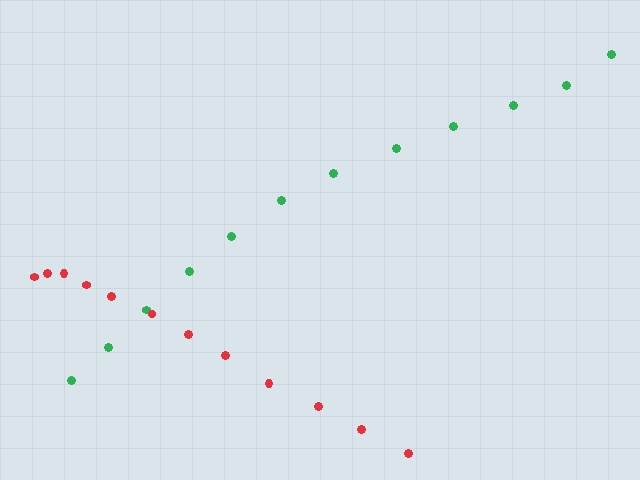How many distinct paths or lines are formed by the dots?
There are 2 distinct paths.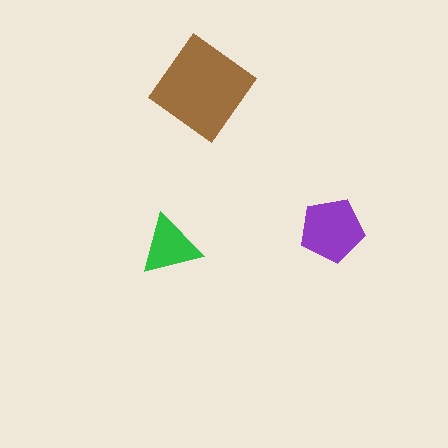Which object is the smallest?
The green triangle.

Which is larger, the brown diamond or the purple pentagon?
The brown diamond.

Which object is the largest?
The brown diamond.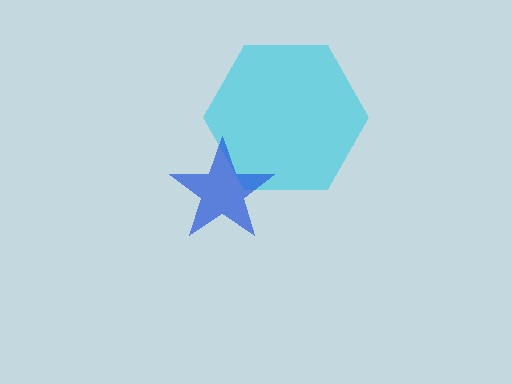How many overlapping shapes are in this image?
There are 2 overlapping shapes in the image.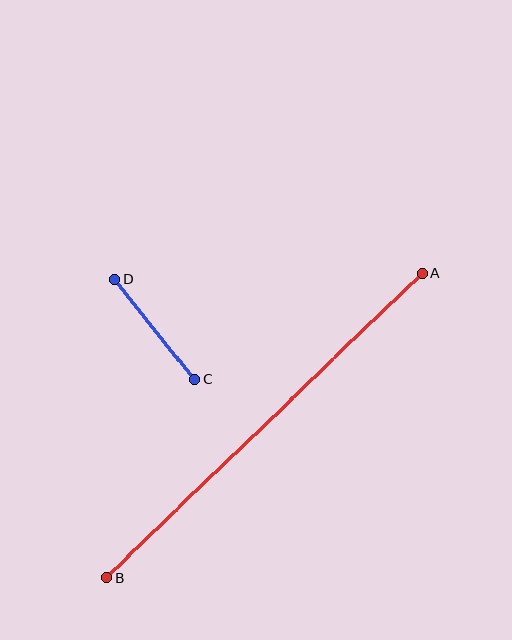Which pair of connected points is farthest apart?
Points A and B are farthest apart.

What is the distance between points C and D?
The distance is approximately 129 pixels.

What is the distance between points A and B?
The distance is approximately 439 pixels.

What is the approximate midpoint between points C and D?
The midpoint is at approximately (155, 329) pixels.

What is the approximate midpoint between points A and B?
The midpoint is at approximately (264, 425) pixels.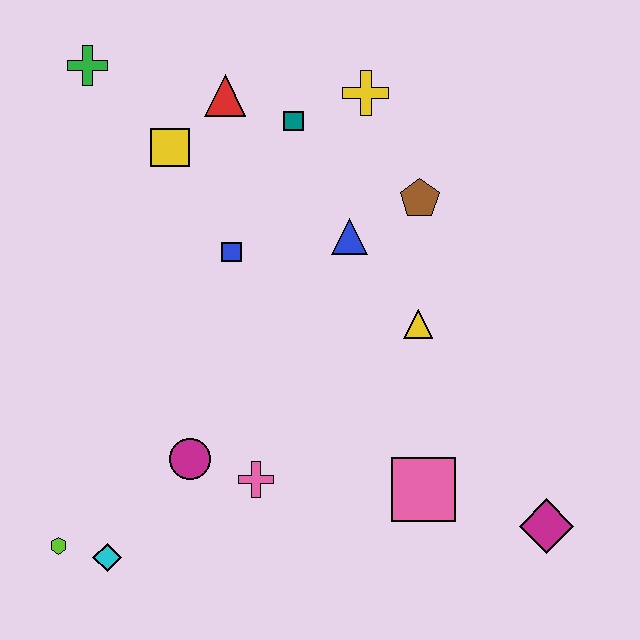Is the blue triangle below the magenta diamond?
No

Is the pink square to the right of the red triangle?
Yes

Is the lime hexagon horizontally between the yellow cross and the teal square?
No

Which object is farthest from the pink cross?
The green cross is farthest from the pink cross.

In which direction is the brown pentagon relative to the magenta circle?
The brown pentagon is above the magenta circle.